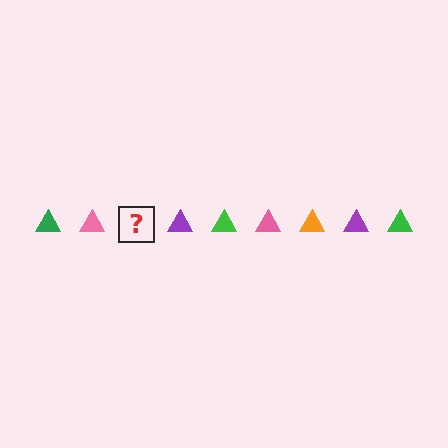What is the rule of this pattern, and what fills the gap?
The rule is that the pattern cycles through green, pink, orange, purple triangles. The gap should be filled with an orange triangle.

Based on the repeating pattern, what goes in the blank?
The blank should be an orange triangle.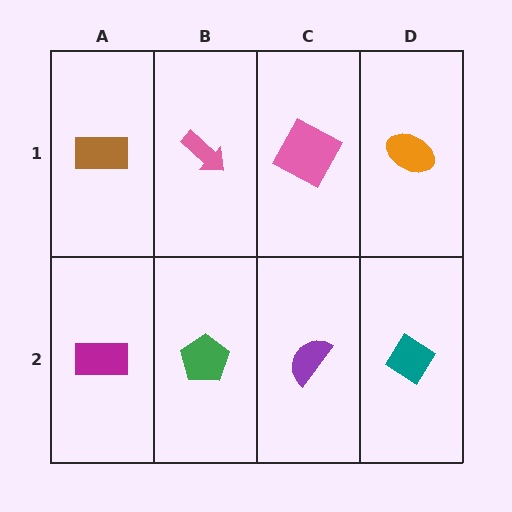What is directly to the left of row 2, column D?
A purple semicircle.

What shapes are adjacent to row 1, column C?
A purple semicircle (row 2, column C), a pink arrow (row 1, column B), an orange ellipse (row 1, column D).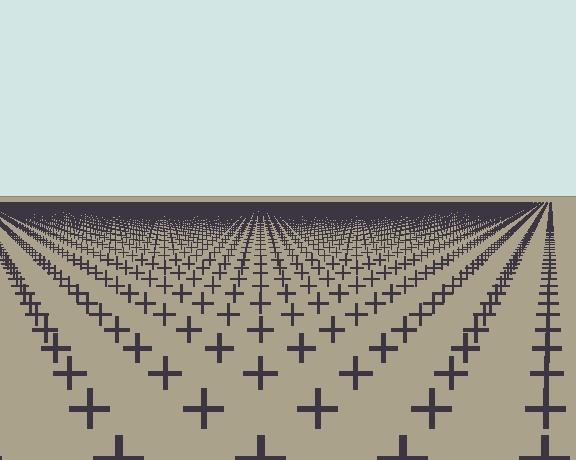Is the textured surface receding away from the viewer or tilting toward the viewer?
The surface is receding away from the viewer. Texture elements get smaller and denser toward the top.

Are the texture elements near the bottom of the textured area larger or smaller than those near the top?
Larger. Near the bottom, elements are closer to the viewer and appear at a bigger on-screen size.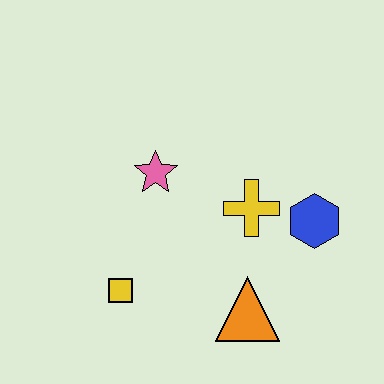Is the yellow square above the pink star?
No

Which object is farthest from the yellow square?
The blue hexagon is farthest from the yellow square.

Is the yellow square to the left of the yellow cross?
Yes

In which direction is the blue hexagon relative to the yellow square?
The blue hexagon is to the right of the yellow square.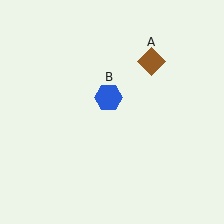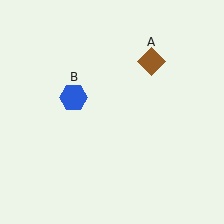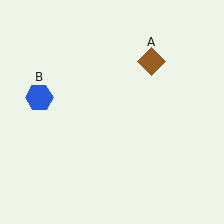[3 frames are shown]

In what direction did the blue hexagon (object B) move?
The blue hexagon (object B) moved left.